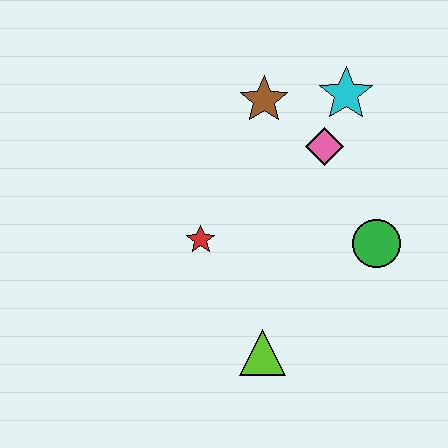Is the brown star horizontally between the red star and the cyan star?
Yes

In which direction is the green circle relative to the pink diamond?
The green circle is below the pink diamond.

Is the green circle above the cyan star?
No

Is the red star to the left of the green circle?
Yes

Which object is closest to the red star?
The lime triangle is closest to the red star.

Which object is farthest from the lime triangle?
The cyan star is farthest from the lime triangle.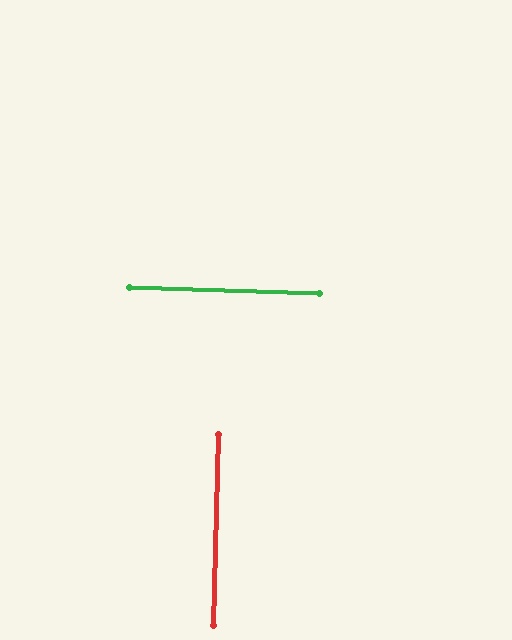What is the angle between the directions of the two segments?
Approximately 90 degrees.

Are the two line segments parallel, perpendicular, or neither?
Perpendicular — they meet at approximately 90°.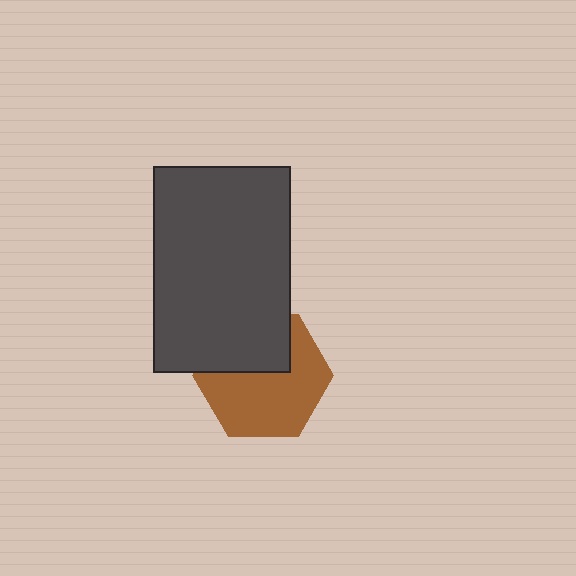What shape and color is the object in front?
The object in front is a dark gray rectangle.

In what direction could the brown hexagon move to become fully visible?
The brown hexagon could move down. That would shift it out from behind the dark gray rectangle entirely.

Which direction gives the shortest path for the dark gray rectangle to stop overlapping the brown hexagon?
Moving up gives the shortest separation.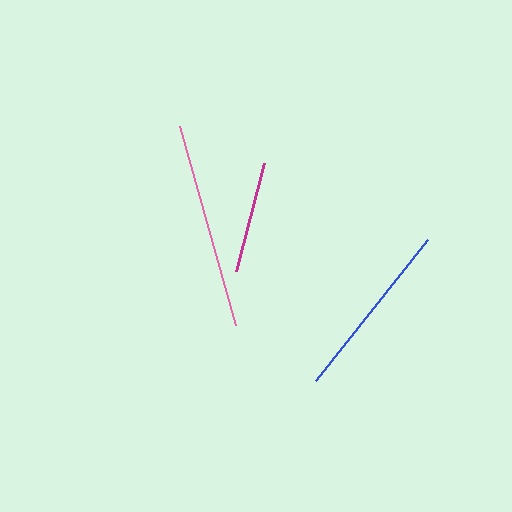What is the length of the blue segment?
The blue segment is approximately 180 pixels long.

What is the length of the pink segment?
The pink segment is approximately 207 pixels long.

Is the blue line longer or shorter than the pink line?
The pink line is longer than the blue line.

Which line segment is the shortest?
The magenta line is the shortest at approximately 112 pixels.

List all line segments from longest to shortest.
From longest to shortest: pink, blue, magenta.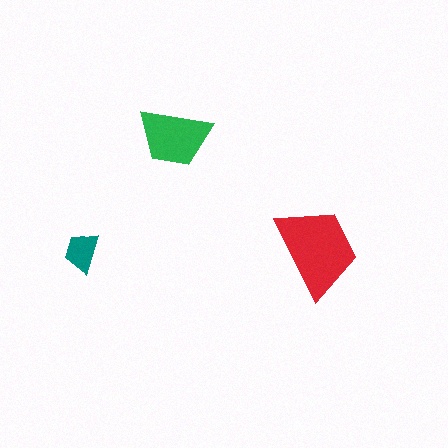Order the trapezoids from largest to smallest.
the red one, the green one, the teal one.